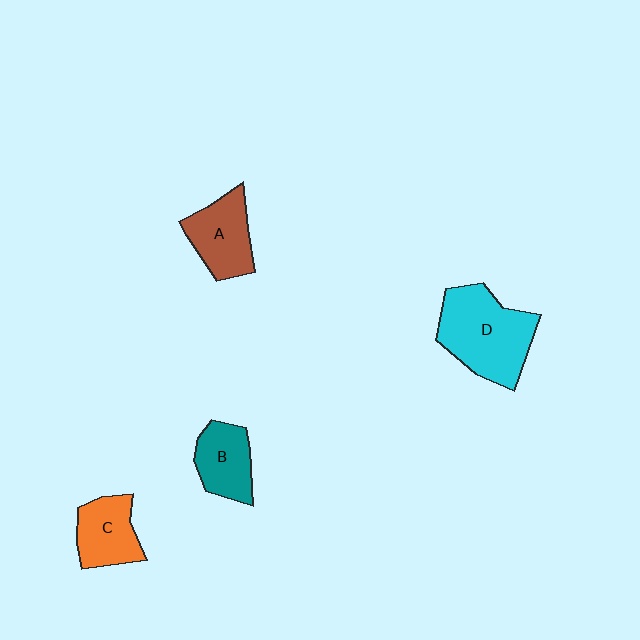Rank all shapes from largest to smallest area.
From largest to smallest: D (cyan), A (brown), C (orange), B (teal).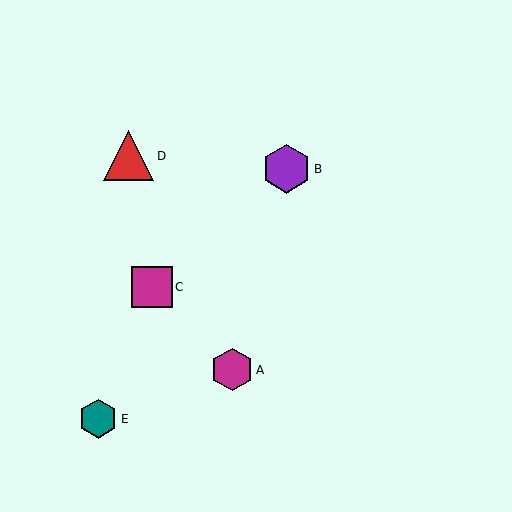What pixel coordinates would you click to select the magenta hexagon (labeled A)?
Click at (232, 370) to select the magenta hexagon A.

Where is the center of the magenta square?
The center of the magenta square is at (152, 287).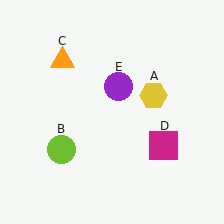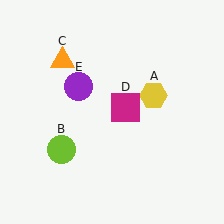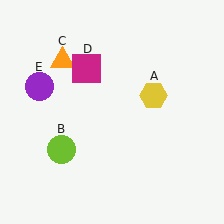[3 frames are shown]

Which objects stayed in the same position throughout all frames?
Yellow hexagon (object A) and lime circle (object B) and orange triangle (object C) remained stationary.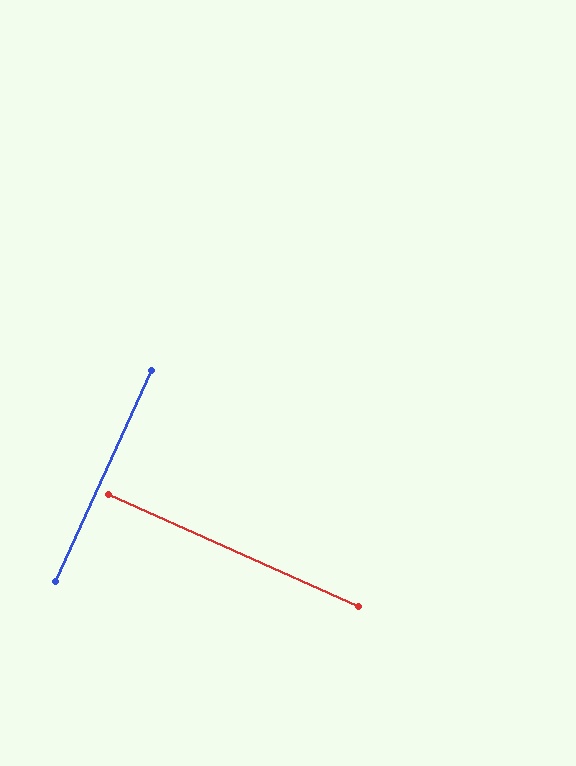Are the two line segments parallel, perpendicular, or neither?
Perpendicular — they meet at approximately 90°.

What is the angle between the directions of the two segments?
Approximately 90 degrees.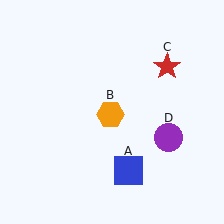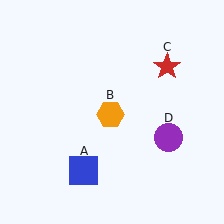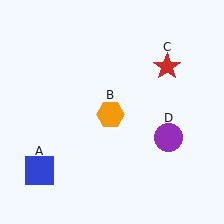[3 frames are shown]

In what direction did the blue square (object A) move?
The blue square (object A) moved left.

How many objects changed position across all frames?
1 object changed position: blue square (object A).